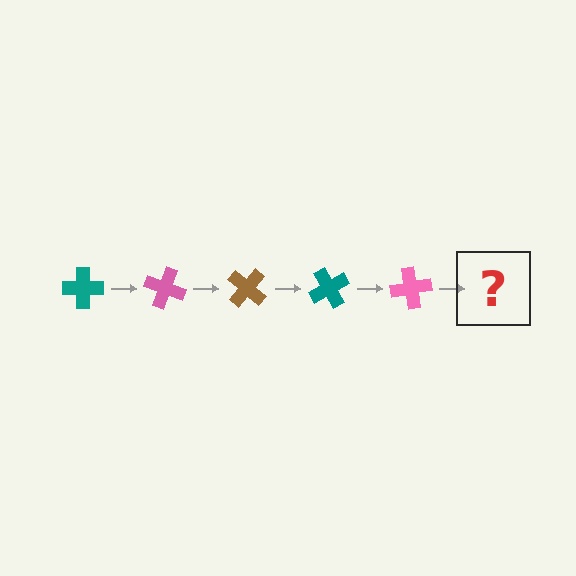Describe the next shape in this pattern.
It should be a brown cross, rotated 100 degrees from the start.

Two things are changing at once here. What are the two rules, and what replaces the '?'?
The two rules are that it rotates 20 degrees each step and the color cycles through teal, pink, and brown. The '?' should be a brown cross, rotated 100 degrees from the start.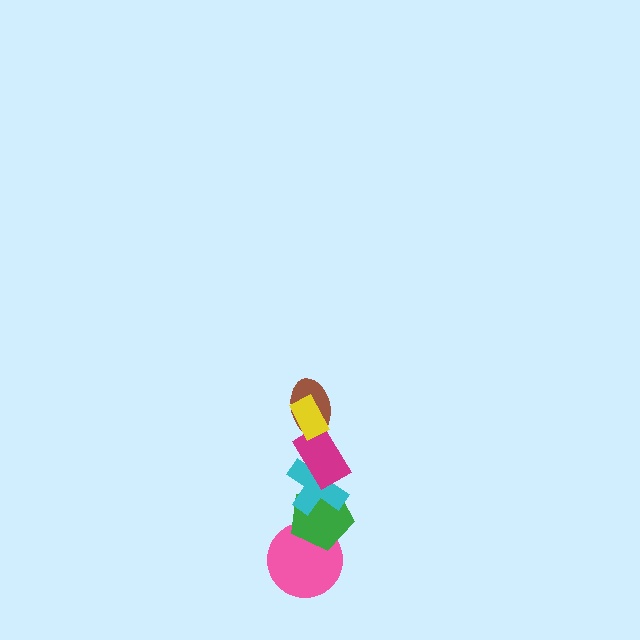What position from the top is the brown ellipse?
The brown ellipse is 2nd from the top.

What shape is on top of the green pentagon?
The cyan cross is on top of the green pentagon.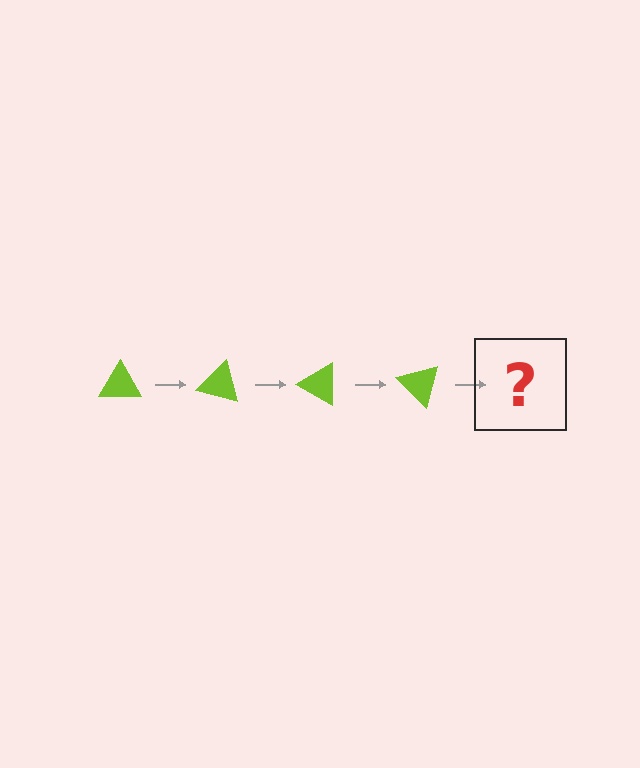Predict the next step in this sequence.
The next step is a lime triangle rotated 60 degrees.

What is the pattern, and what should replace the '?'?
The pattern is that the triangle rotates 15 degrees each step. The '?' should be a lime triangle rotated 60 degrees.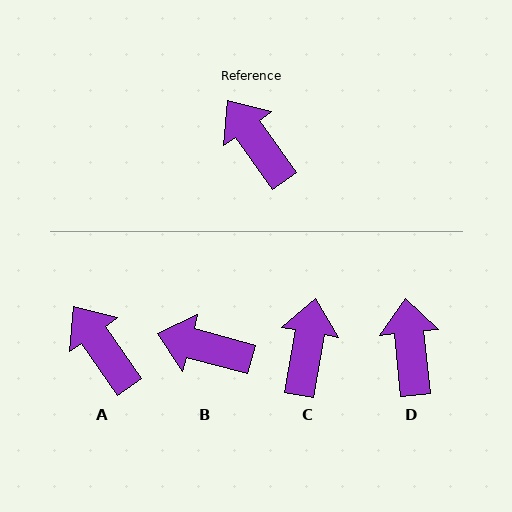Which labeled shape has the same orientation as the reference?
A.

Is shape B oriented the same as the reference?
No, it is off by about 40 degrees.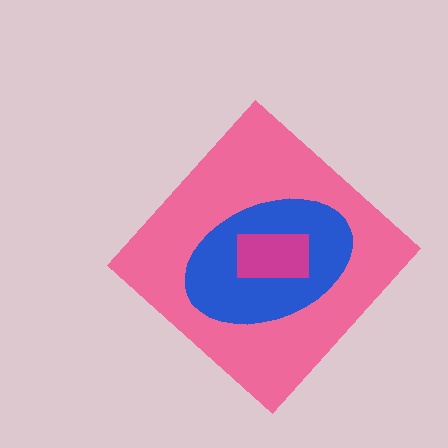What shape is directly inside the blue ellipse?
The magenta rectangle.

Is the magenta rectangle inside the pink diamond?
Yes.